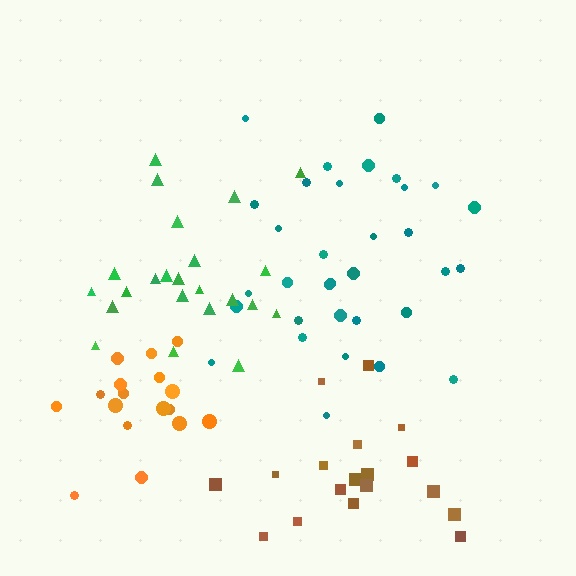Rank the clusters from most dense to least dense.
orange, teal, green, brown.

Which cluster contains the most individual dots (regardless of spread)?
Teal (33).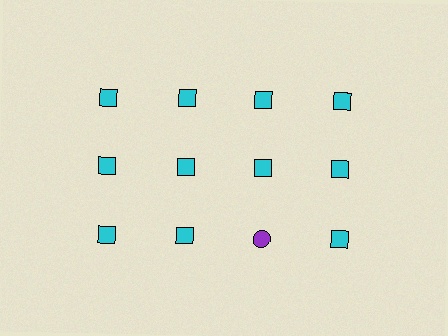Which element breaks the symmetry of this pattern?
The purple circle in the third row, center column breaks the symmetry. All other shapes are cyan squares.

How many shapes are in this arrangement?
There are 12 shapes arranged in a grid pattern.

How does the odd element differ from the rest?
It differs in both color (purple instead of cyan) and shape (circle instead of square).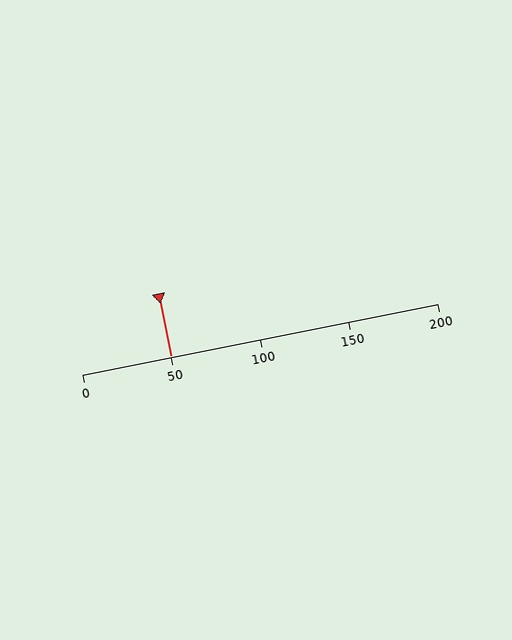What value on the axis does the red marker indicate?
The marker indicates approximately 50.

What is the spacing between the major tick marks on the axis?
The major ticks are spaced 50 apart.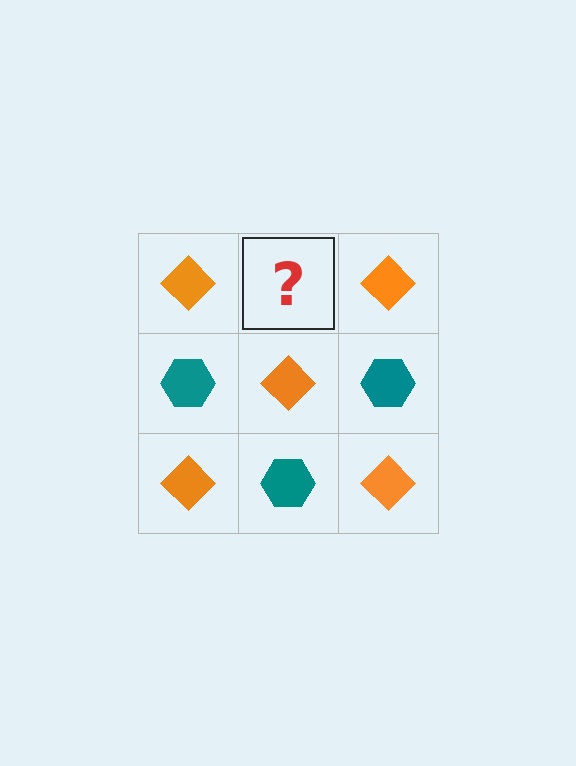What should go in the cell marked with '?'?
The missing cell should contain a teal hexagon.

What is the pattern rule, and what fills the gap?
The rule is that it alternates orange diamond and teal hexagon in a checkerboard pattern. The gap should be filled with a teal hexagon.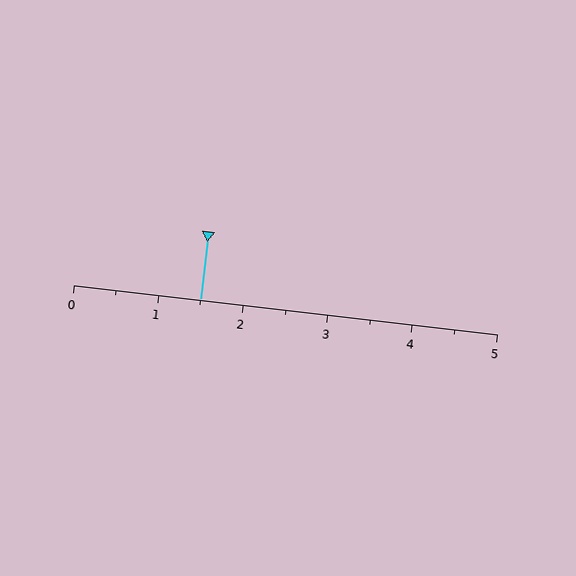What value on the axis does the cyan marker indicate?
The marker indicates approximately 1.5.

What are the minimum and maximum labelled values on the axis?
The axis runs from 0 to 5.